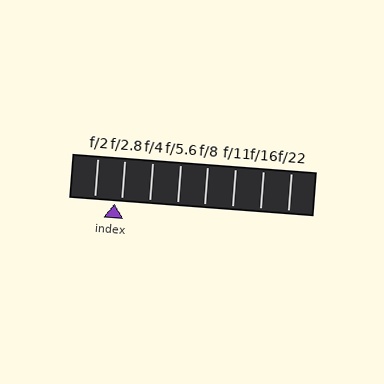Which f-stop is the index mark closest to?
The index mark is closest to f/2.8.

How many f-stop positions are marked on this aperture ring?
There are 8 f-stop positions marked.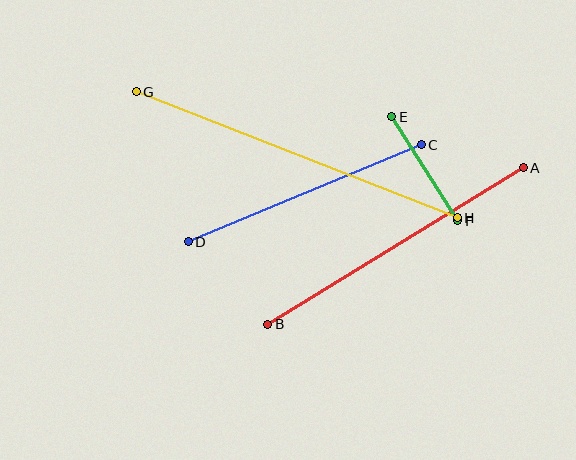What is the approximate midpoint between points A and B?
The midpoint is at approximately (396, 246) pixels.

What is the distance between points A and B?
The distance is approximately 300 pixels.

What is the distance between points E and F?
The distance is approximately 123 pixels.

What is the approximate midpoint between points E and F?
The midpoint is at approximately (425, 169) pixels.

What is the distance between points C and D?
The distance is approximately 252 pixels.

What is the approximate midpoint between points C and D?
The midpoint is at approximately (305, 193) pixels.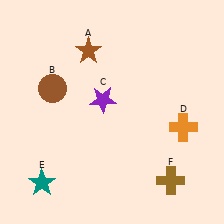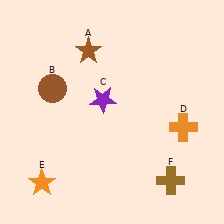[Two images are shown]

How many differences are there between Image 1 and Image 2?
There is 1 difference between the two images.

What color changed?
The star (E) changed from teal in Image 1 to orange in Image 2.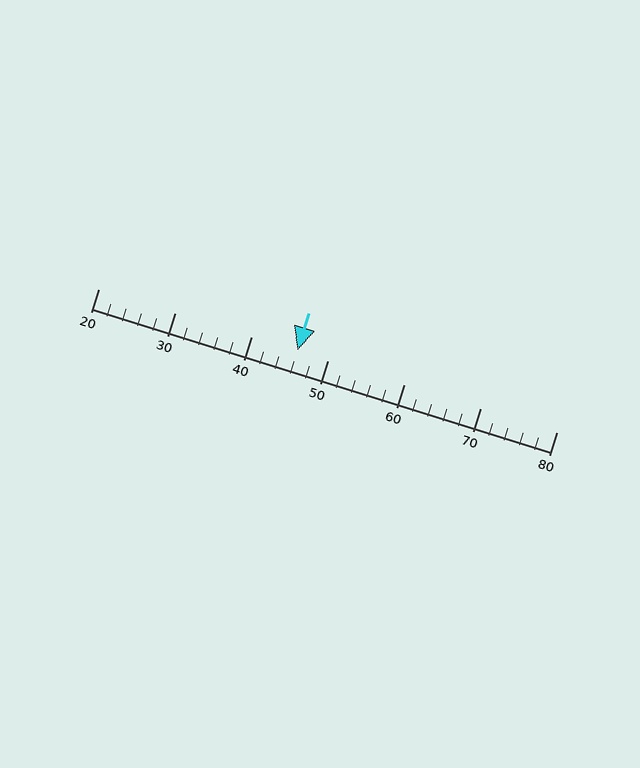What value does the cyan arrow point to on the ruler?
The cyan arrow points to approximately 46.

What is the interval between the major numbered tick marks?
The major tick marks are spaced 10 units apart.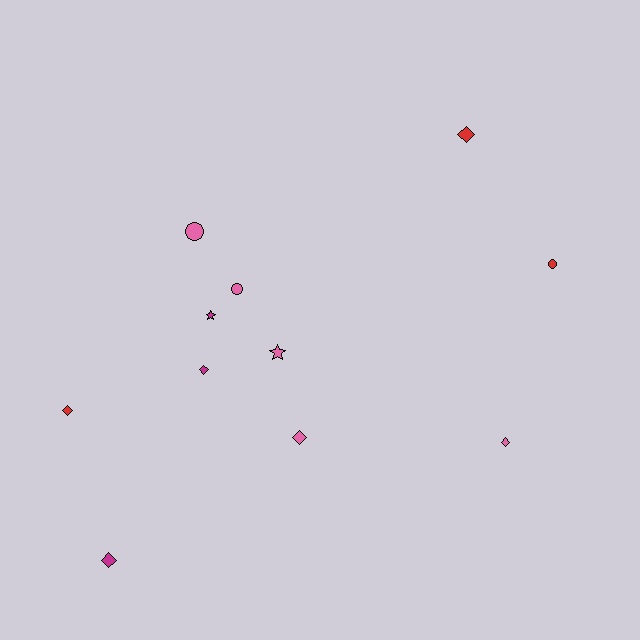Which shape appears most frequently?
Diamond, with 6 objects.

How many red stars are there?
There are no red stars.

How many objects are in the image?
There are 11 objects.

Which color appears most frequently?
Pink, with 5 objects.